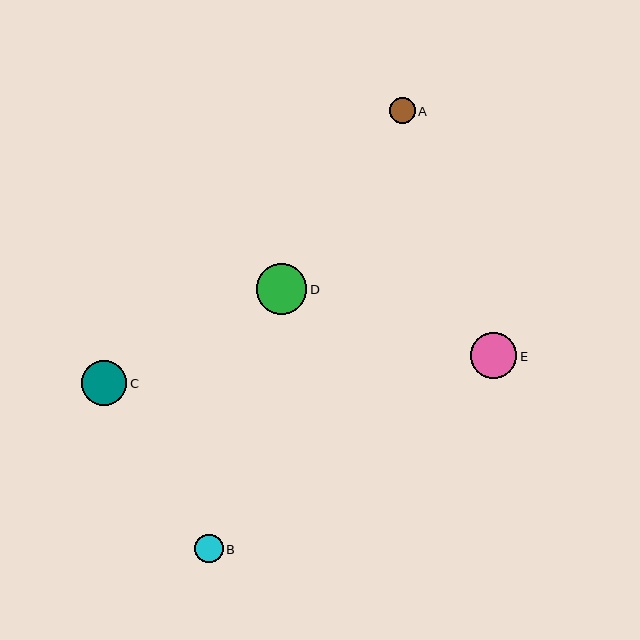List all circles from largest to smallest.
From largest to smallest: D, E, C, B, A.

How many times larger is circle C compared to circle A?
Circle C is approximately 1.8 times the size of circle A.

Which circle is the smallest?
Circle A is the smallest with a size of approximately 25 pixels.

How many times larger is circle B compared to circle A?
Circle B is approximately 1.1 times the size of circle A.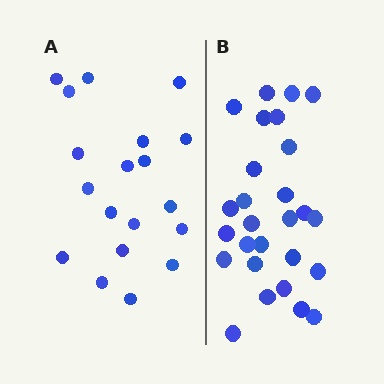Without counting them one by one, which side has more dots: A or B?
Region B (the right region) has more dots.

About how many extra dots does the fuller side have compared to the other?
Region B has roughly 8 or so more dots than region A.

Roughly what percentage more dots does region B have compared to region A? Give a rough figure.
About 40% more.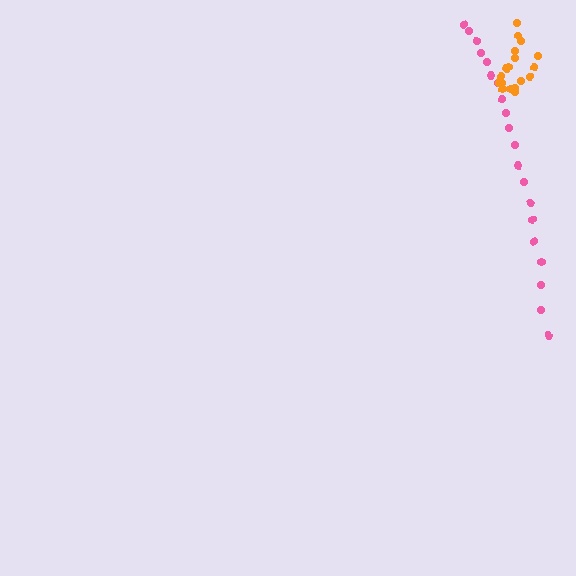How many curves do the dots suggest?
There are 2 distinct paths.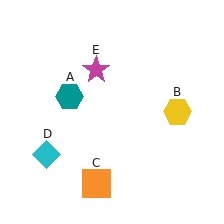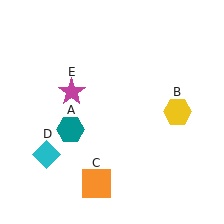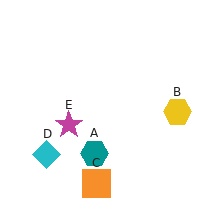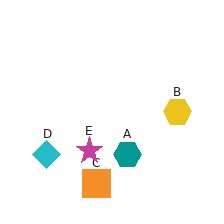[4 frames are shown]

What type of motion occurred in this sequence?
The teal hexagon (object A), magenta star (object E) rotated counterclockwise around the center of the scene.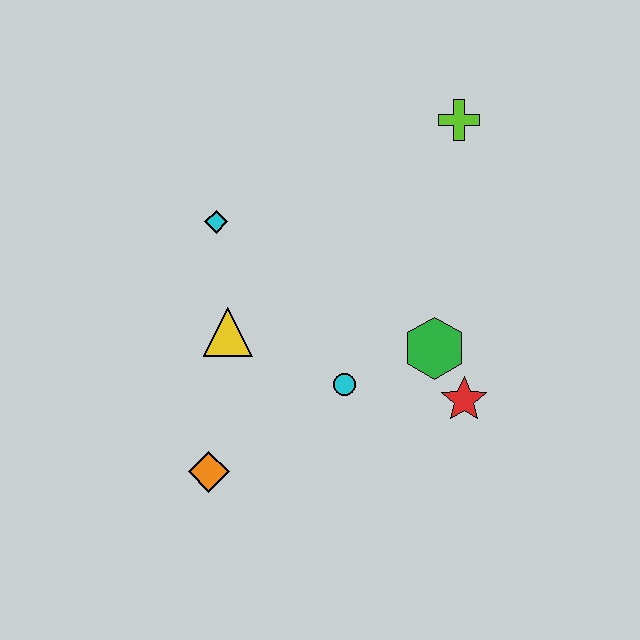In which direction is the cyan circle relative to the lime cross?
The cyan circle is below the lime cross.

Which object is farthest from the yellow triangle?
The lime cross is farthest from the yellow triangle.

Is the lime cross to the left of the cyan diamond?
No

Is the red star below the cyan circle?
Yes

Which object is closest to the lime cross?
The green hexagon is closest to the lime cross.